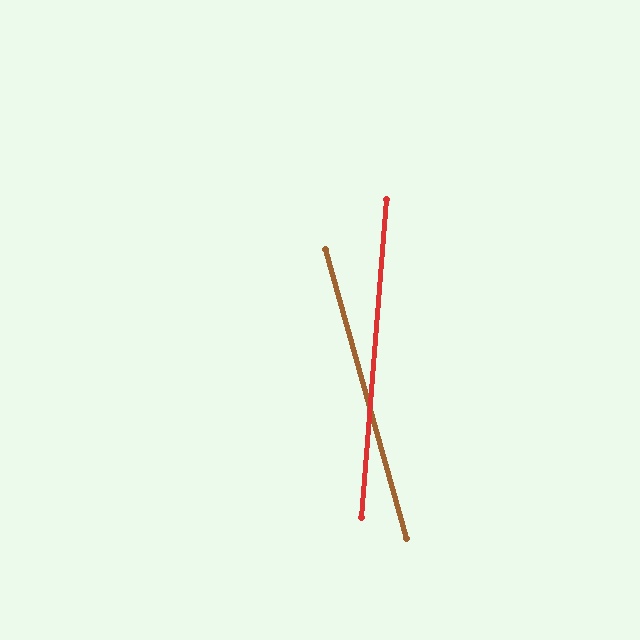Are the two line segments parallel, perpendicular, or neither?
Neither parallel nor perpendicular — they differ by about 20°.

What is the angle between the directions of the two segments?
Approximately 20 degrees.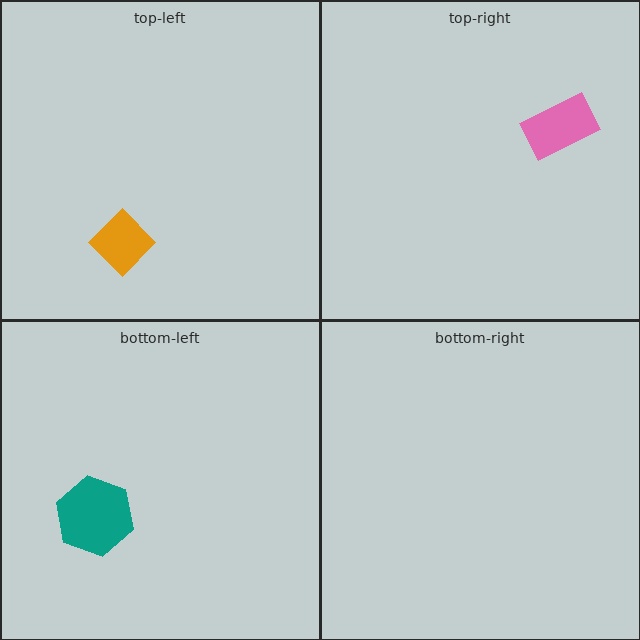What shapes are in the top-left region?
The orange diamond.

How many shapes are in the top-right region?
1.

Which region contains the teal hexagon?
The bottom-left region.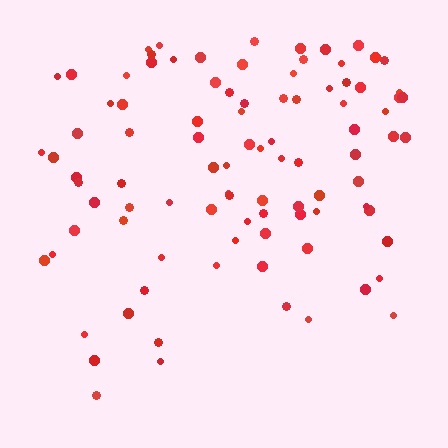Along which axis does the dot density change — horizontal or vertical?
Vertical.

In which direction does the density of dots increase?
From bottom to top, with the top side densest.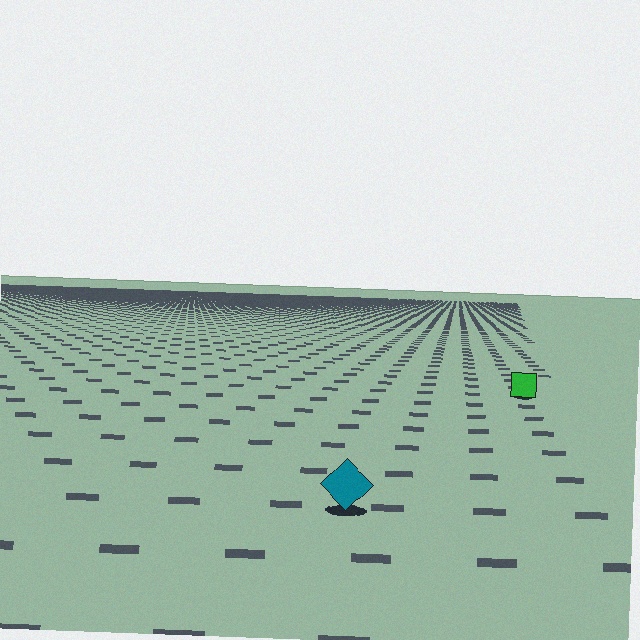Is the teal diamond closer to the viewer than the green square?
Yes. The teal diamond is closer — you can tell from the texture gradient: the ground texture is coarser near it.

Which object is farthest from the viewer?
The green square is farthest from the viewer. It appears smaller and the ground texture around it is denser.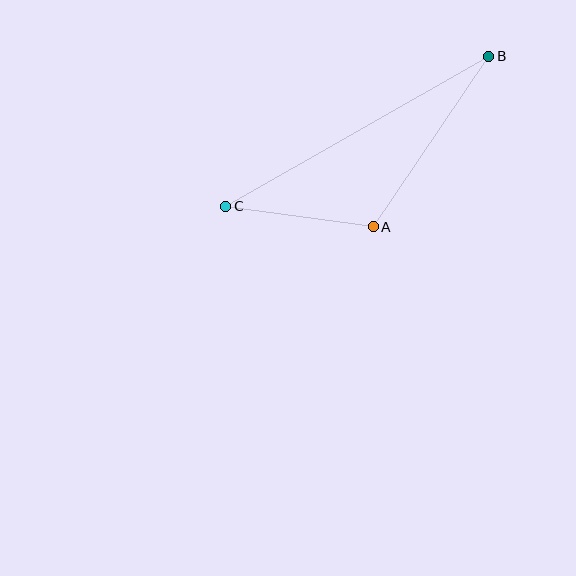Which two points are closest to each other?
Points A and C are closest to each other.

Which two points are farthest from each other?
Points B and C are farthest from each other.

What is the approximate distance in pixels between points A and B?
The distance between A and B is approximately 206 pixels.